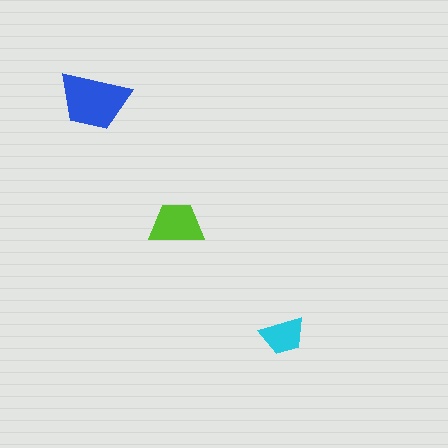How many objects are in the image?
There are 3 objects in the image.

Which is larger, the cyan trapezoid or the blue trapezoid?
The blue one.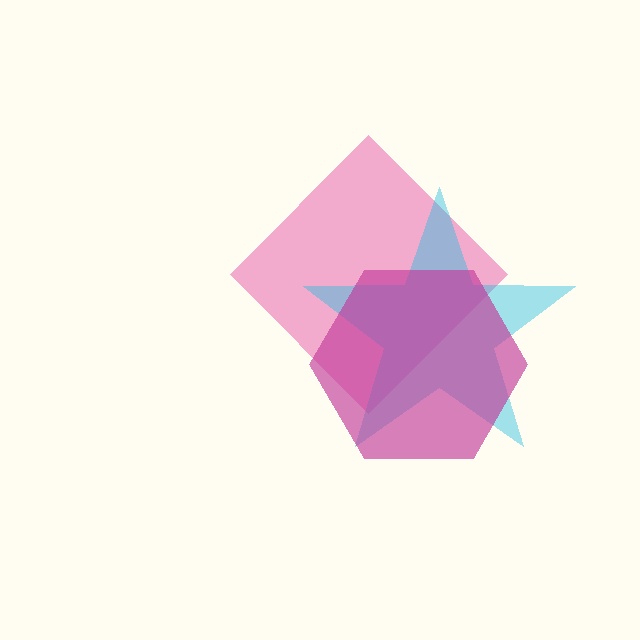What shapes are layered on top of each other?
The layered shapes are: a pink diamond, a cyan star, a magenta hexagon.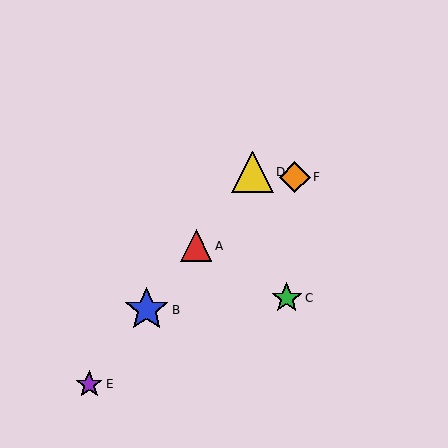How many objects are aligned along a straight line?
4 objects (A, B, D, E) are aligned along a straight line.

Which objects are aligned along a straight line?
Objects A, B, D, E are aligned along a straight line.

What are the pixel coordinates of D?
Object D is at (253, 172).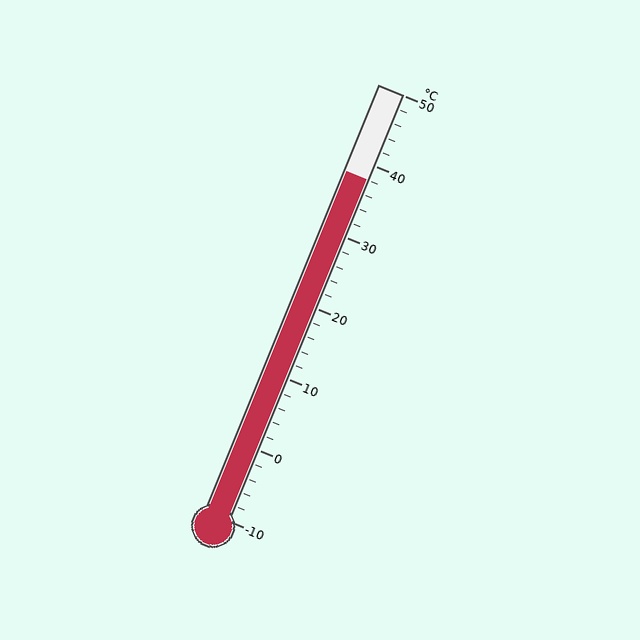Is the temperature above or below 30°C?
The temperature is above 30°C.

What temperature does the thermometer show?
The thermometer shows approximately 38°C.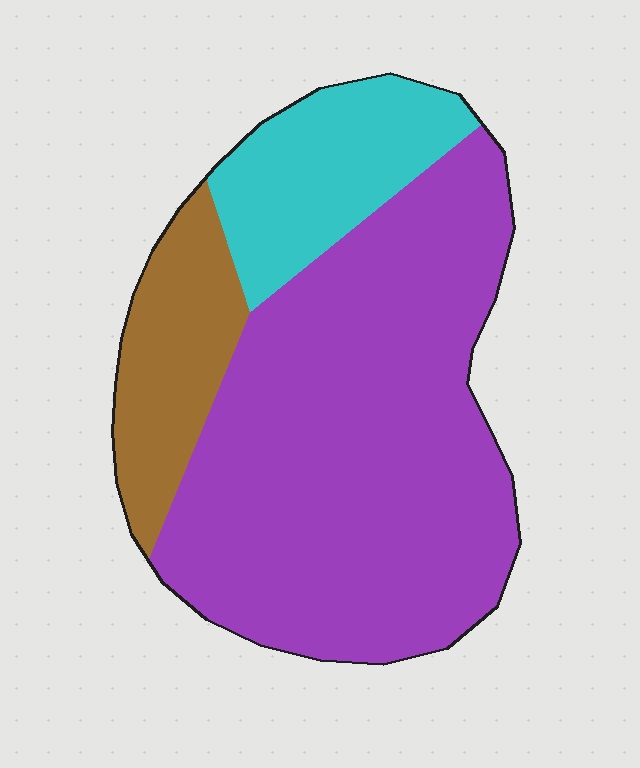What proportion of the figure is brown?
Brown takes up about one sixth (1/6) of the figure.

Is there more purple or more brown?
Purple.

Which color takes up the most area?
Purple, at roughly 65%.